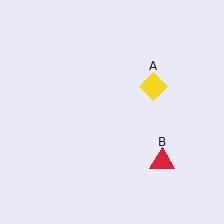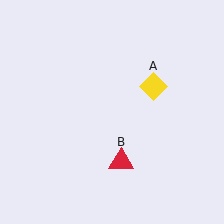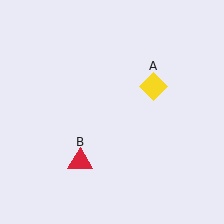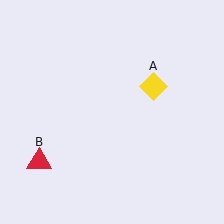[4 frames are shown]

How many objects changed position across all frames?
1 object changed position: red triangle (object B).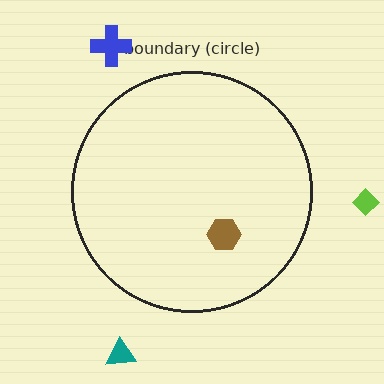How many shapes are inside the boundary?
1 inside, 3 outside.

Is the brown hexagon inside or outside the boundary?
Inside.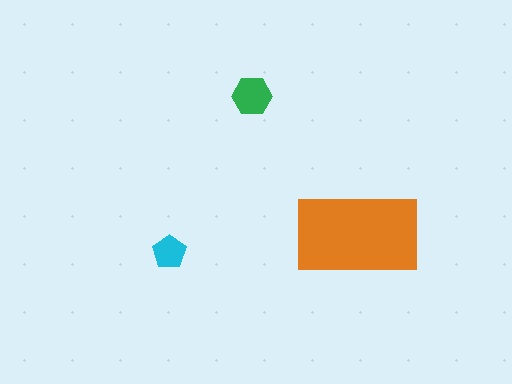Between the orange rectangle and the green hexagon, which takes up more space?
The orange rectangle.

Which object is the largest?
The orange rectangle.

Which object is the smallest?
The cyan pentagon.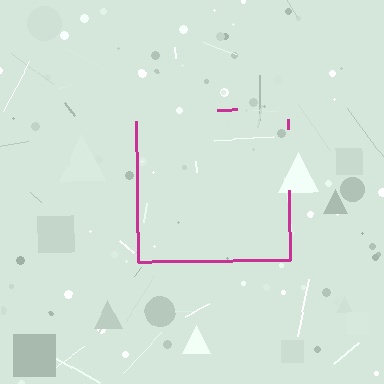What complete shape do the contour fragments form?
The contour fragments form a square.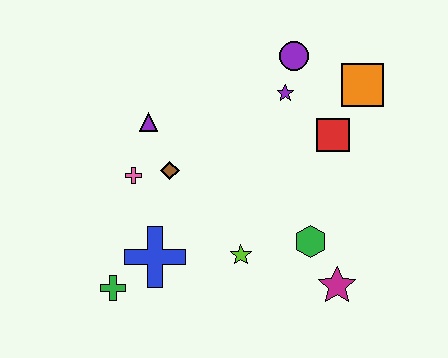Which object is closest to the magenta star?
The green hexagon is closest to the magenta star.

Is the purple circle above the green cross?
Yes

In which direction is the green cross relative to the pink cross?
The green cross is below the pink cross.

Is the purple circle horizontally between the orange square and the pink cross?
Yes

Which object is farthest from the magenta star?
The purple triangle is farthest from the magenta star.